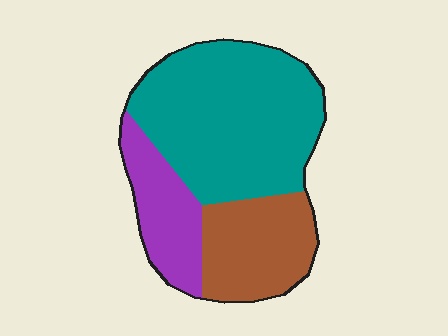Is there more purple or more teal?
Teal.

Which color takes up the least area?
Purple, at roughly 20%.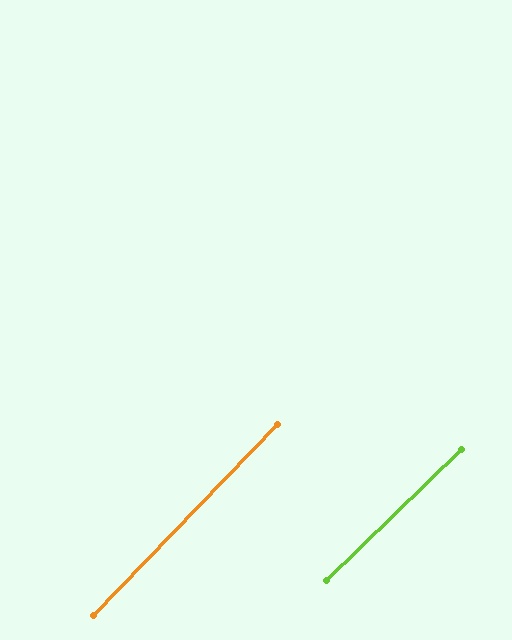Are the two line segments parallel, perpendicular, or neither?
Parallel — their directions differ by only 1.9°.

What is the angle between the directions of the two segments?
Approximately 2 degrees.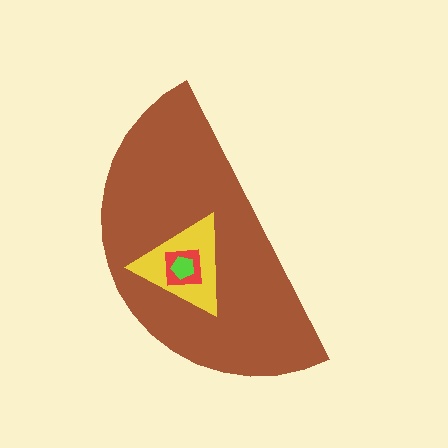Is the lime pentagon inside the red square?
Yes.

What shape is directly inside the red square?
The lime pentagon.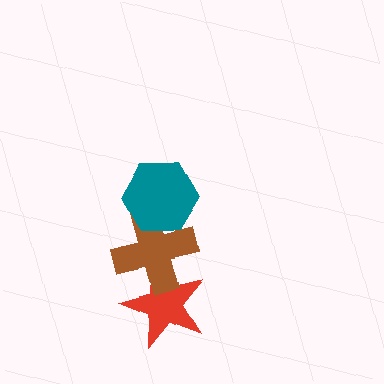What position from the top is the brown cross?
The brown cross is 2nd from the top.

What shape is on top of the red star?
The brown cross is on top of the red star.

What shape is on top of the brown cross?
The teal hexagon is on top of the brown cross.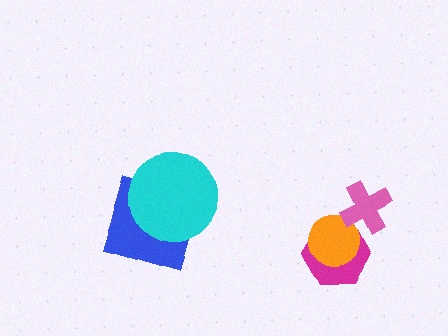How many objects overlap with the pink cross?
2 objects overlap with the pink cross.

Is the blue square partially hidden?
Yes, it is partially covered by another shape.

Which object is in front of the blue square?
The cyan circle is in front of the blue square.